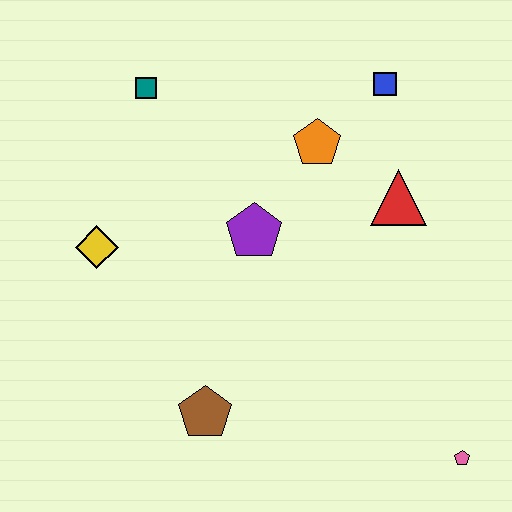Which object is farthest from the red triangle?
The yellow diamond is farthest from the red triangle.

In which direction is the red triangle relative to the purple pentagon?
The red triangle is to the right of the purple pentagon.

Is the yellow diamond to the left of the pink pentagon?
Yes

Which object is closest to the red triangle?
The orange pentagon is closest to the red triangle.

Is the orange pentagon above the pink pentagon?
Yes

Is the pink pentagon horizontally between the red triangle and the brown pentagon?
No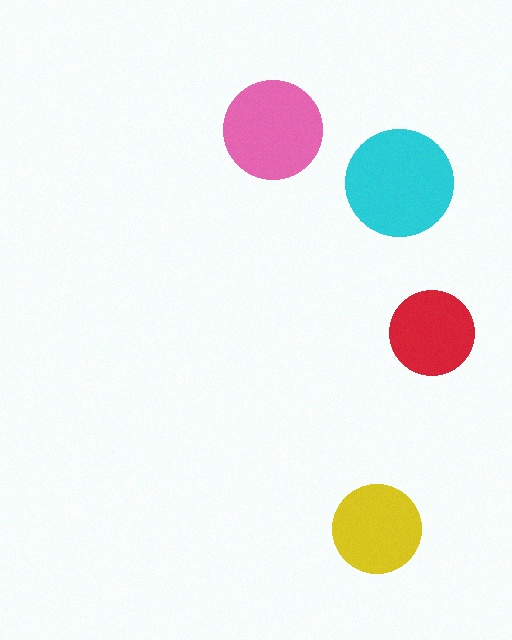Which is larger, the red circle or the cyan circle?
The cyan one.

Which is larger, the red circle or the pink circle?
The pink one.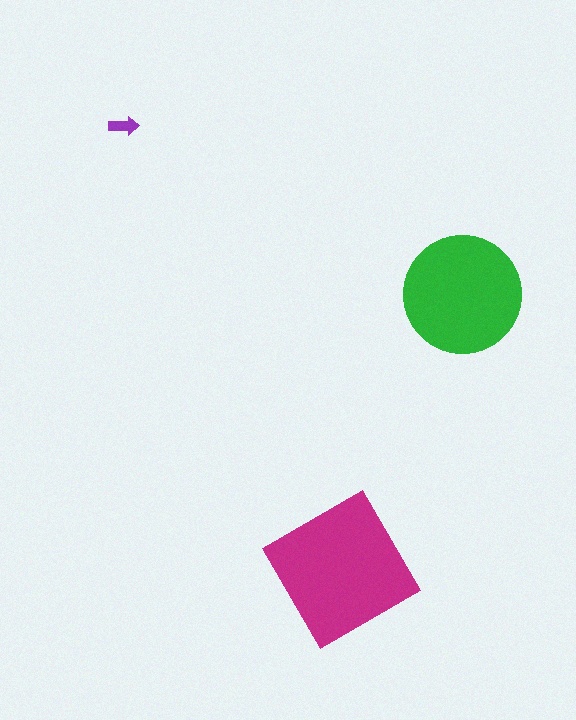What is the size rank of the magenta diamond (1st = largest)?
1st.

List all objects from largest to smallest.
The magenta diamond, the green circle, the purple arrow.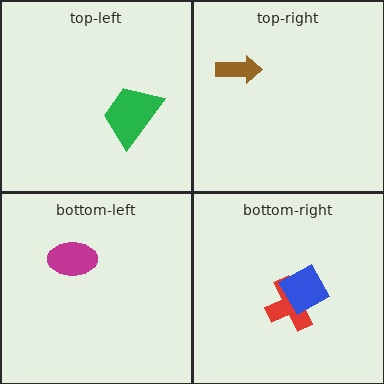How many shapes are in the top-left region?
1.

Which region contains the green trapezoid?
The top-left region.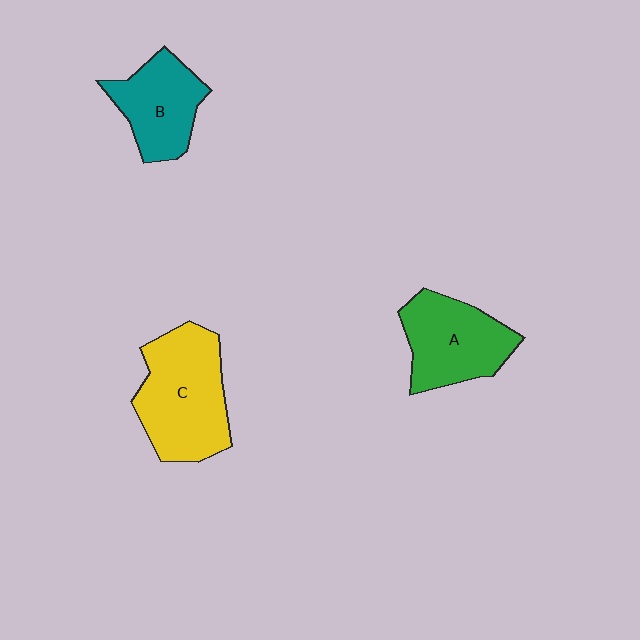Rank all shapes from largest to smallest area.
From largest to smallest: C (yellow), A (green), B (teal).